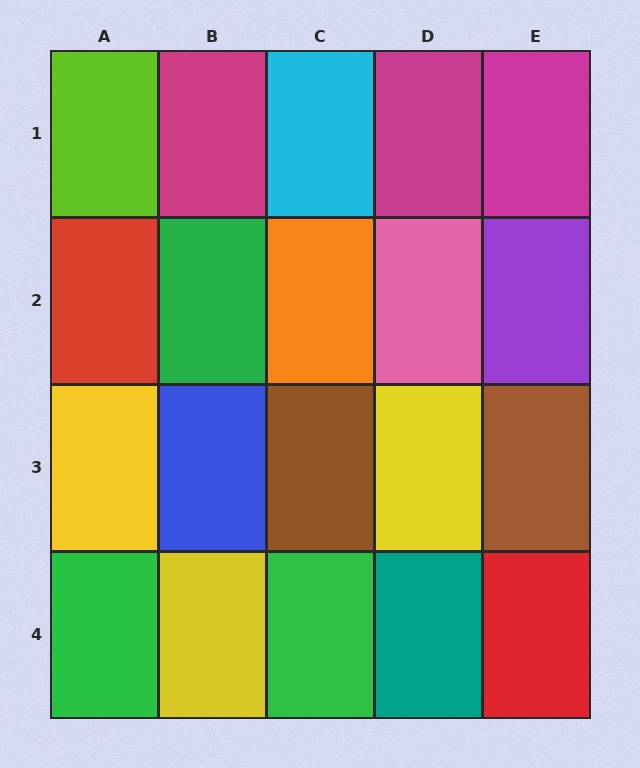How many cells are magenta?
3 cells are magenta.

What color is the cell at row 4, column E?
Red.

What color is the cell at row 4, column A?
Green.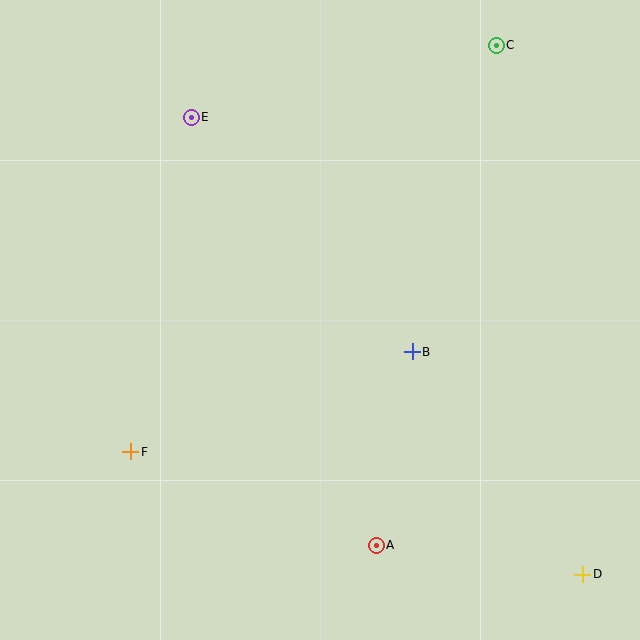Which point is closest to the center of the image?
Point B at (412, 352) is closest to the center.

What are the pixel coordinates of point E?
Point E is at (191, 117).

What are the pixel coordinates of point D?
Point D is at (583, 575).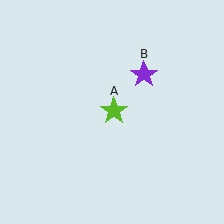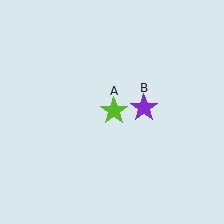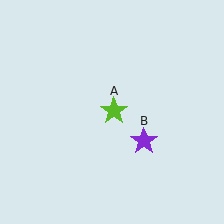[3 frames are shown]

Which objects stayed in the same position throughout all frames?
Lime star (object A) remained stationary.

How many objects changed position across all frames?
1 object changed position: purple star (object B).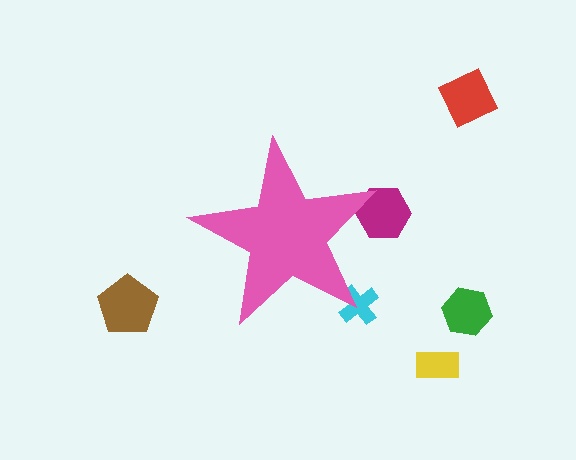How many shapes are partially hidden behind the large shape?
2 shapes are partially hidden.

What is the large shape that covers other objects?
A pink star.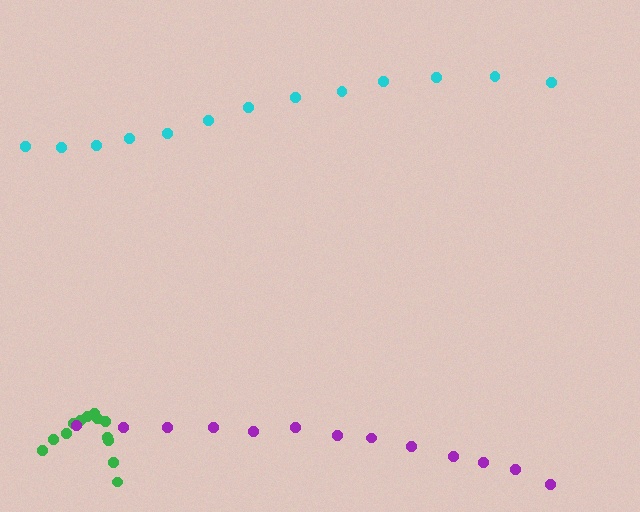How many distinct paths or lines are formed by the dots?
There are 3 distinct paths.